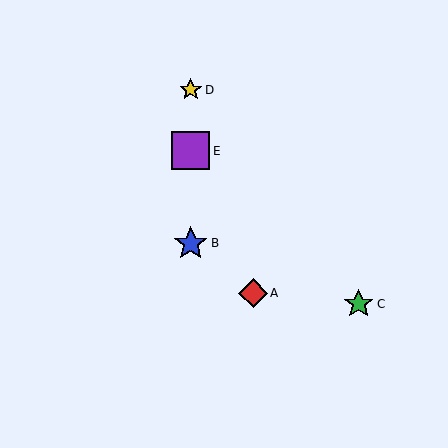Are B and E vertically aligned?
Yes, both are at x≈191.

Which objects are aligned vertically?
Objects B, D, E are aligned vertically.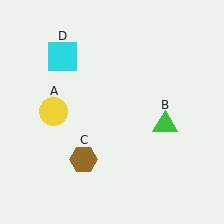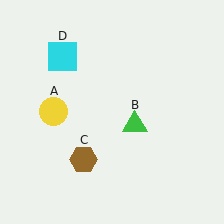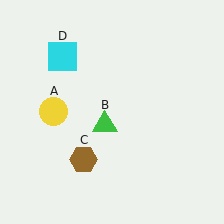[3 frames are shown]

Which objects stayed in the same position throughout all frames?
Yellow circle (object A) and brown hexagon (object C) and cyan square (object D) remained stationary.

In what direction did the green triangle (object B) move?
The green triangle (object B) moved left.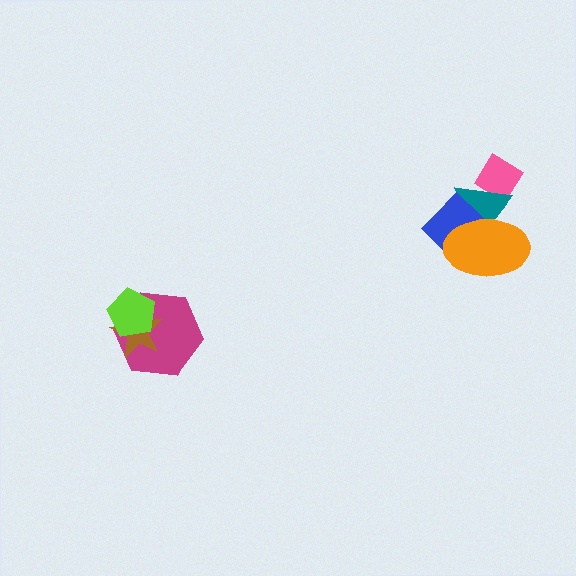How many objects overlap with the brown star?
2 objects overlap with the brown star.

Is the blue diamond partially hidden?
Yes, it is partially covered by another shape.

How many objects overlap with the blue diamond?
2 objects overlap with the blue diamond.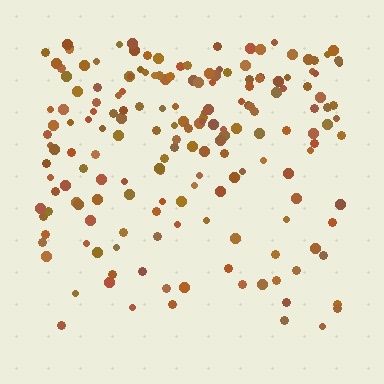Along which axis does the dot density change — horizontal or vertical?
Vertical.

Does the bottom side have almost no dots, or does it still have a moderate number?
Still a moderate number, just noticeably fewer than the top.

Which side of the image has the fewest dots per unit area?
The bottom.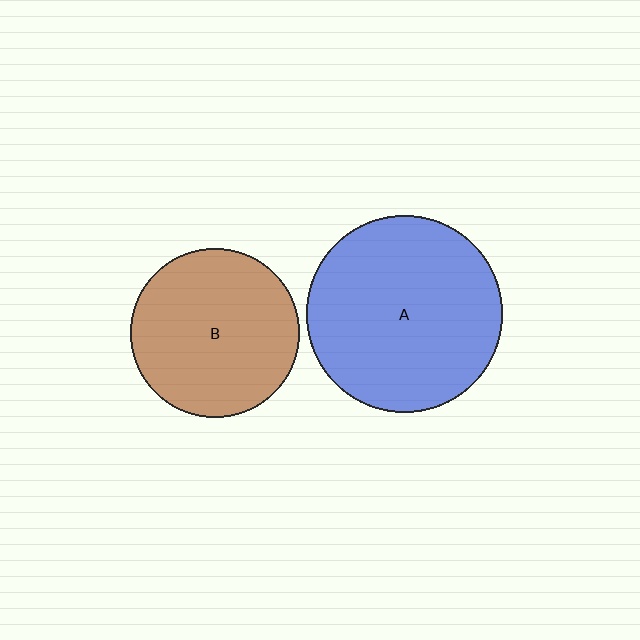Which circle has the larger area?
Circle A (blue).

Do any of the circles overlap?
No, none of the circles overlap.